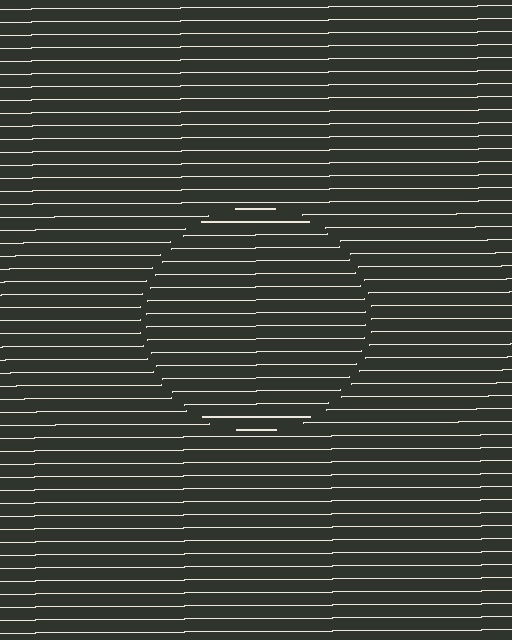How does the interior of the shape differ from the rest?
The interior of the shape contains the same grating, shifted by half a period — the contour is defined by the phase discontinuity where line-ends from the inner and outer gratings abut.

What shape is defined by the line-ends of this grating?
An illusory circle. The interior of the shape contains the same grating, shifted by half a period — the contour is defined by the phase discontinuity where line-ends from the inner and outer gratings abut.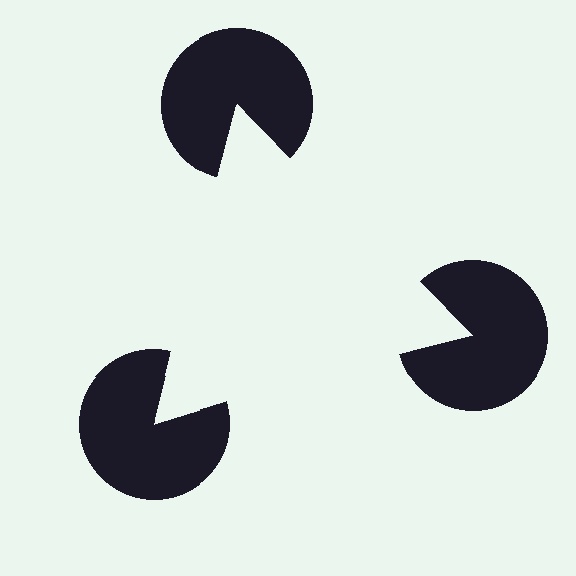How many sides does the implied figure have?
3 sides.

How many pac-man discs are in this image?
There are 3 — one at each vertex of the illusory triangle.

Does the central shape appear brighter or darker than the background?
It typically appears slightly brighter than the background, even though no actual brightness change is drawn.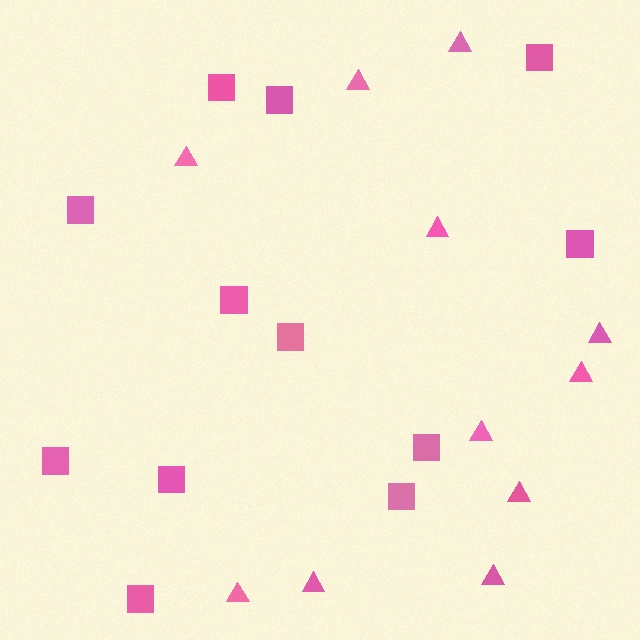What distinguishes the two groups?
There are 2 groups: one group of triangles (11) and one group of squares (12).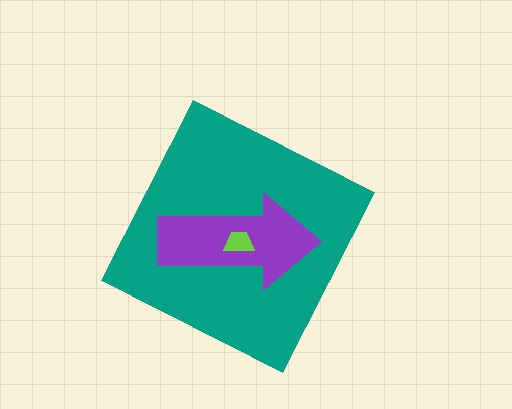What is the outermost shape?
The teal diamond.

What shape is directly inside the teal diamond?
The purple arrow.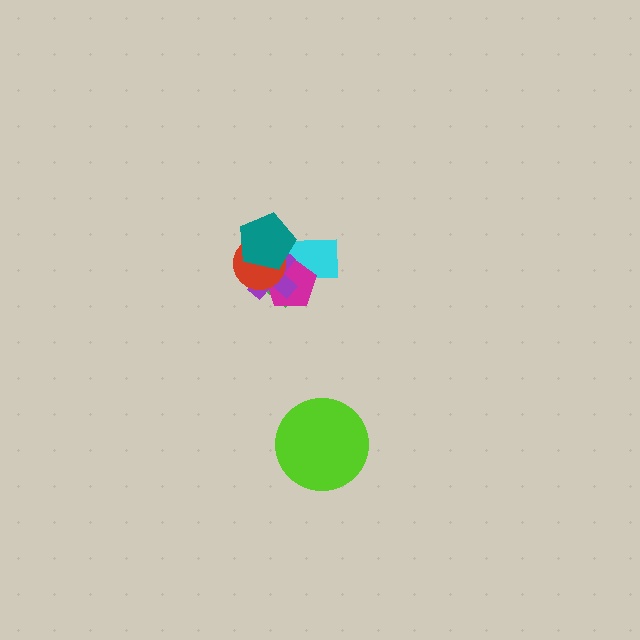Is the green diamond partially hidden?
Yes, it is partially covered by another shape.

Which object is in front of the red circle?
The teal pentagon is in front of the red circle.